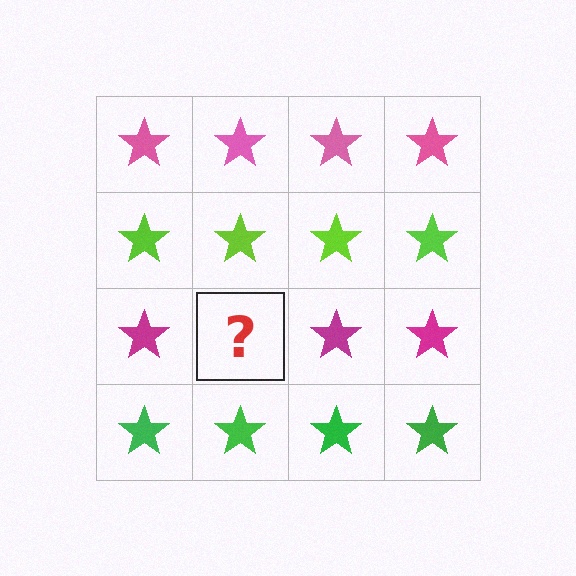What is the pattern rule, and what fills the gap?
The rule is that each row has a consistent color. The gap should be filled with a magenta star.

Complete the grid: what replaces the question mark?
The question mark should be replaced with a magenta star.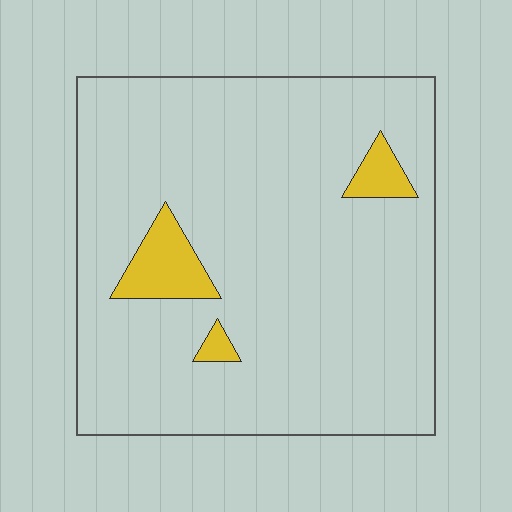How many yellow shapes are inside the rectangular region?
3.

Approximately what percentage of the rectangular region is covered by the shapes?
Approximately 5%.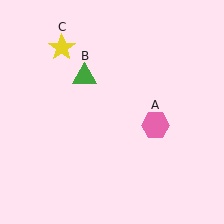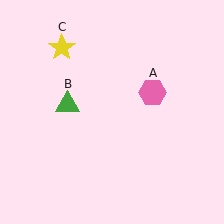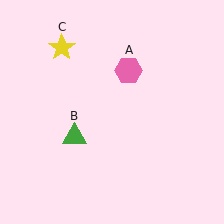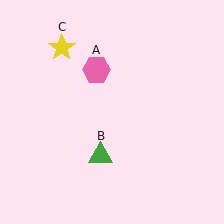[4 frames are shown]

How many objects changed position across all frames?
2 objects changed position: pink hexagon (object A), green triangle (object B).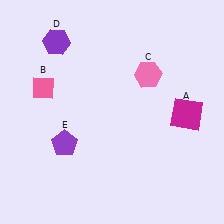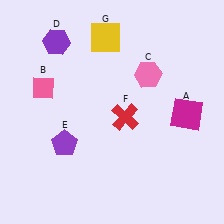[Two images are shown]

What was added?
A red cross (F), a yellow square (G) were added in Image 2.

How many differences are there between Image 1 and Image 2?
There are 2 differences between the two images.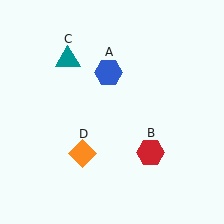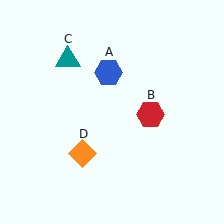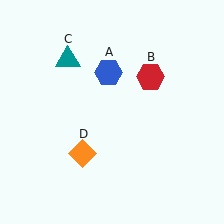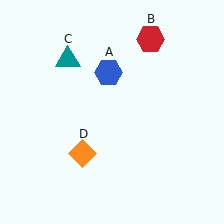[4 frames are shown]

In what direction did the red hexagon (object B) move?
The red hexagon (object B) moved up.